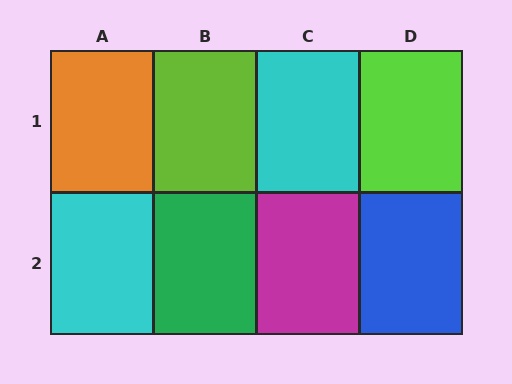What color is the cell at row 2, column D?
Blue.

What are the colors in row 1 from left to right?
Orange, lime, cyan, lime.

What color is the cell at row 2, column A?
Cyan.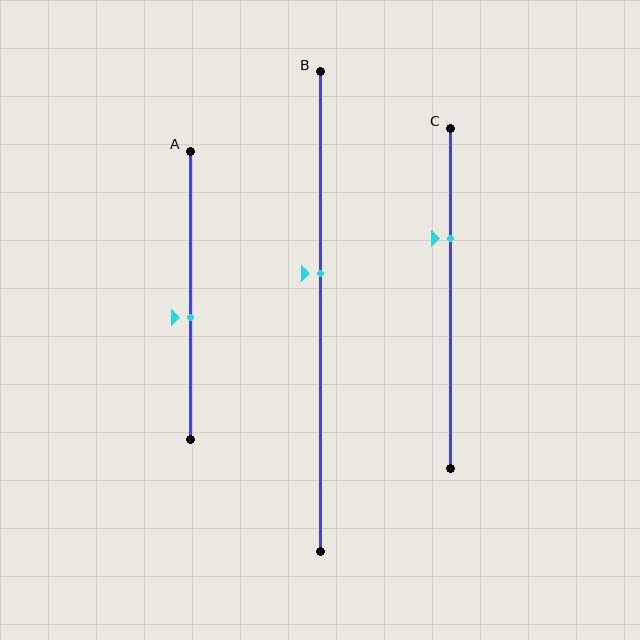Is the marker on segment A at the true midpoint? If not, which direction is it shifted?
No, the marker on segment A is shifted downward by about 8% of the segment length.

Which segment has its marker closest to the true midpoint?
Segment A has its marker closest to the true midpoint.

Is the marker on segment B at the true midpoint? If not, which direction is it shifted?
No, the marker on segment B is shifted upward by about 8% of the segment length.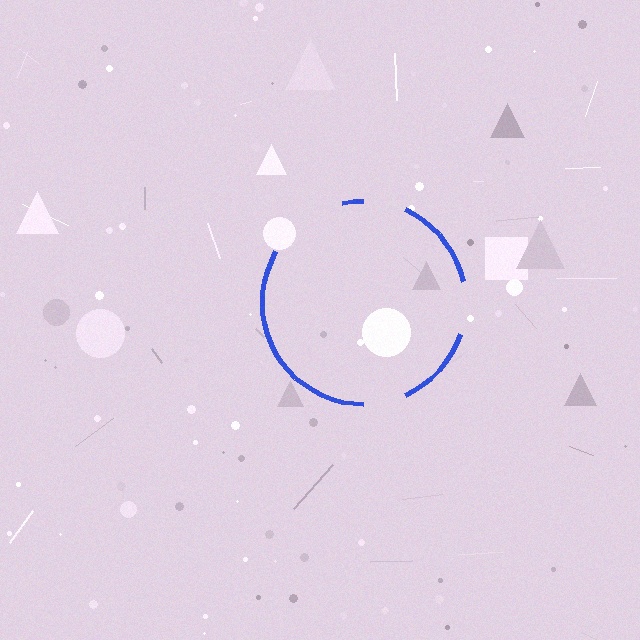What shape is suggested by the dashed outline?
The dashed outline suggests a circle.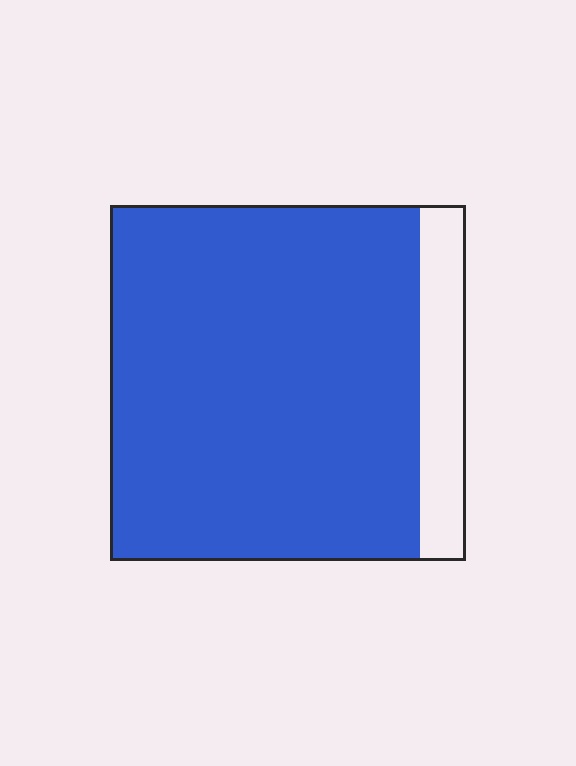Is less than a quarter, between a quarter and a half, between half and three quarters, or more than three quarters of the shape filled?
More than three quarters.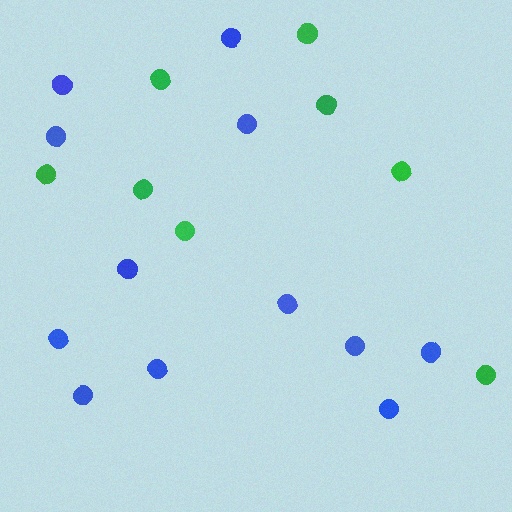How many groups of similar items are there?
There are 2 groups: one group of green circles (8) and one group of blue circles (12).